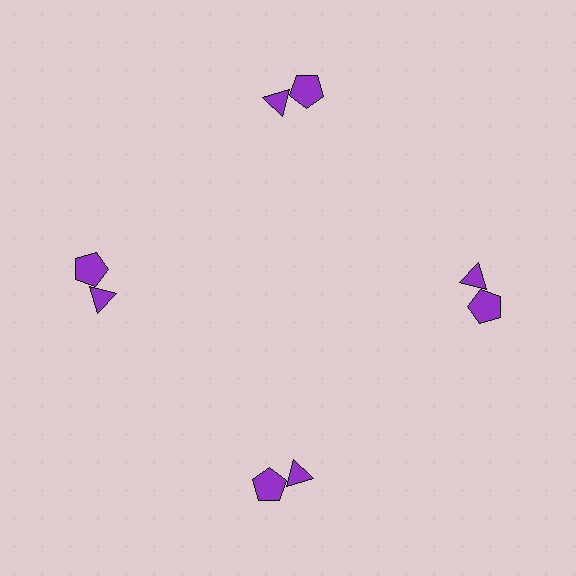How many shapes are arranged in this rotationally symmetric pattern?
There are 8 shapes, arranged in 4 groups of 2.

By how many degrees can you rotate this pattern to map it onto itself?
The pattern maps onto itself every 90 degrees of rotation.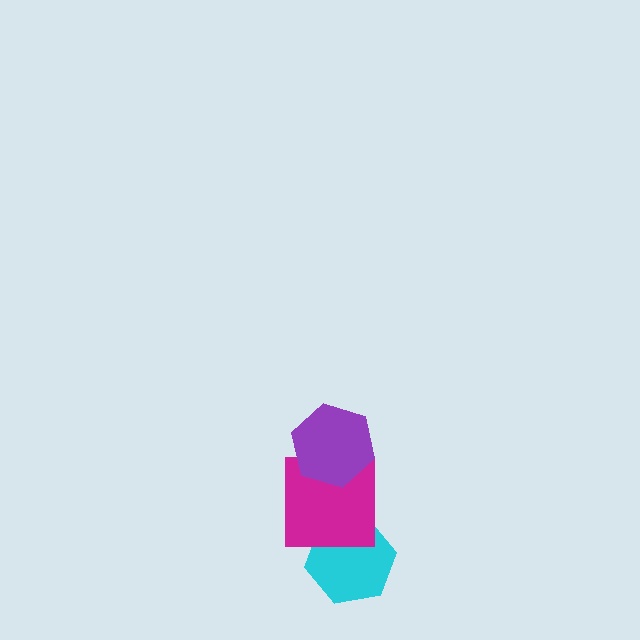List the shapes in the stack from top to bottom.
From top to bottom: the purple hexagon, the magenta square, the cyan hexagon.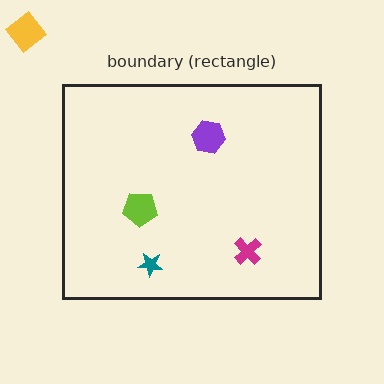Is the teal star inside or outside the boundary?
Inside.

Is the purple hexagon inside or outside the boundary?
Inside.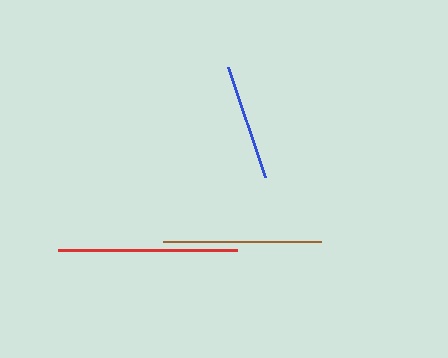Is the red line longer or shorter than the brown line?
The red line is longer than the brown line.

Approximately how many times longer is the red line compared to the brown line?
The red line is approximately 1.1 times the length of the brown line.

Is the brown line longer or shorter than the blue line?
The brown line is longer than the blue line.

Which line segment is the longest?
The red line is the longest at approximately 179 pixels.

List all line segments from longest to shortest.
From longest to shortest: red, brown, blue.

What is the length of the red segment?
The red segment is approximately 179 pixels long.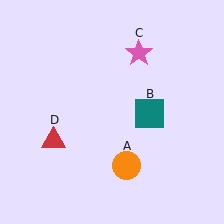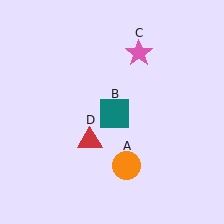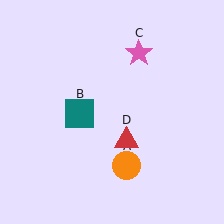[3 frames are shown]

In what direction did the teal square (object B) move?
The teal square (object B) moved left.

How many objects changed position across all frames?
2 objects changed position: teal square (object B), red triangle (object D).